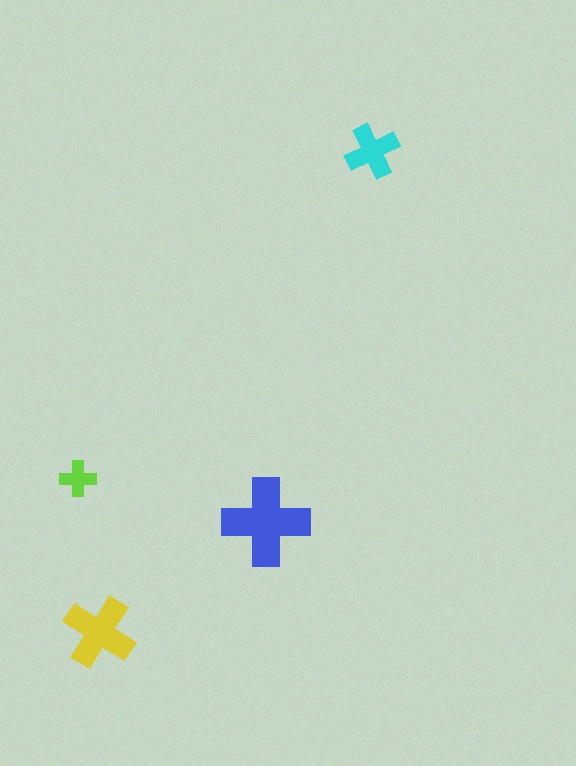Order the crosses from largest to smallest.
the blue one, the yellow one, the cyan one, the lime one.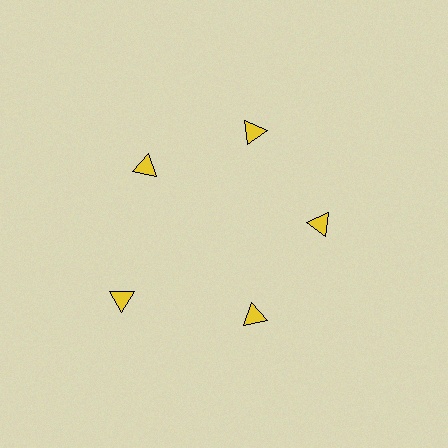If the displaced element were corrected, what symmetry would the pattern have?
It would have 5-fold rotational symmetry — the pattern would map onto itself every 72 degrees.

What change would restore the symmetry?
The symmetry would be restored by moving it inward, back onto the ring so that all 5 triangles sit at equal angles and equal distance from the center.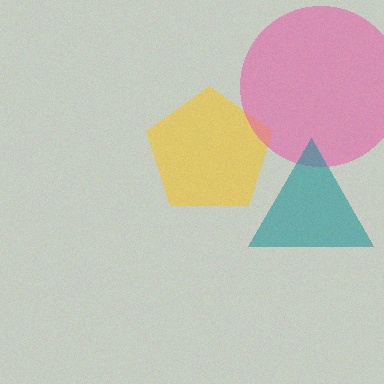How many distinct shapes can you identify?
There are 3 distinct shapes: a yellow pentagon, a pink circle, a teal triangle.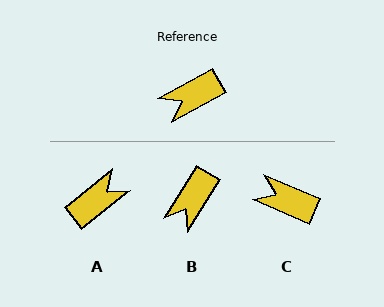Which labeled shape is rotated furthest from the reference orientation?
A, about 170 degrees away.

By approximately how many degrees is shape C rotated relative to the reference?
Approximately 52 degrees clockwise.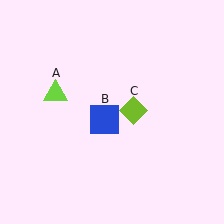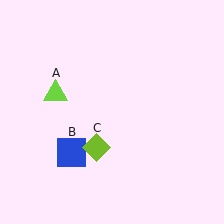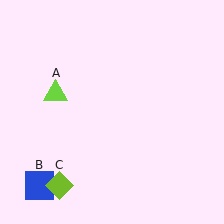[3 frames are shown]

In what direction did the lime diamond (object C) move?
The lime diamond (object C) moved down and to the left.